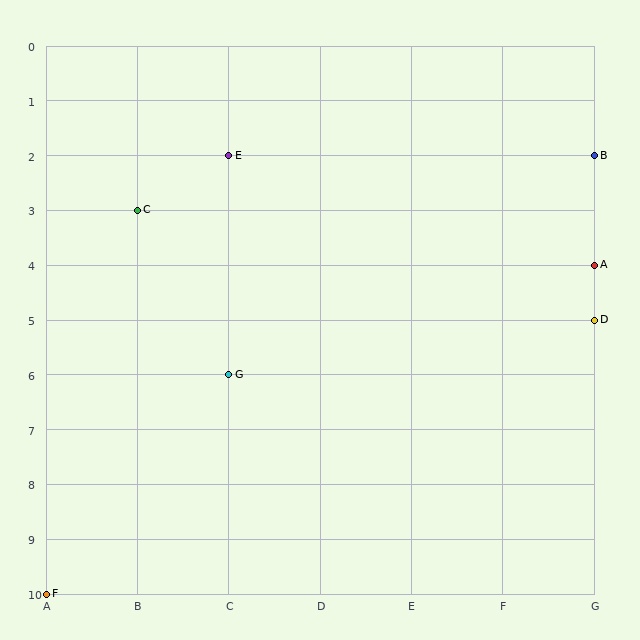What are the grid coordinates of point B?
Point B is at grid coordinates (G, 2).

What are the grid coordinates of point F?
Point F is at grid coordinates (A, 10).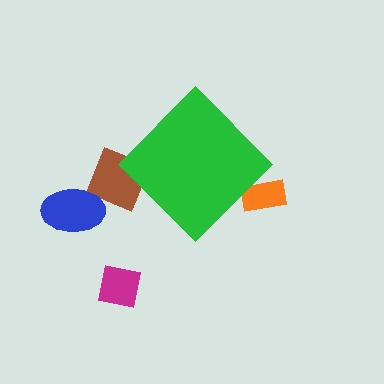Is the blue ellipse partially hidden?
No, the blue ellipse is fully visible.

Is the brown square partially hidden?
Yes, the brown square is partially hidden behind the green diamond.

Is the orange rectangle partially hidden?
Yes, the orange rectangle is partially hidden behind the green diamond.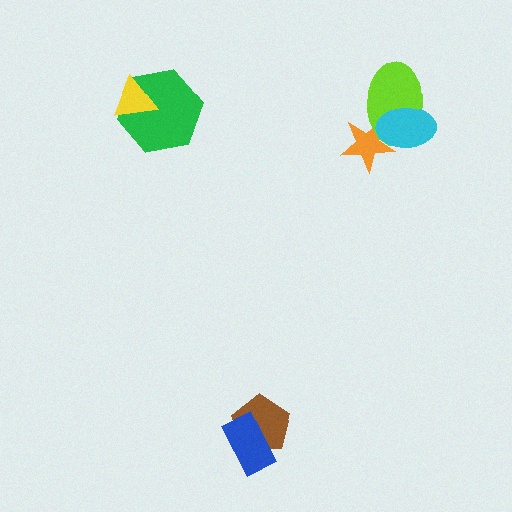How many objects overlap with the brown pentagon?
1 object overlaps with the brown pentagon.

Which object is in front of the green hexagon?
The yellow triangle is in front of the green hexagon.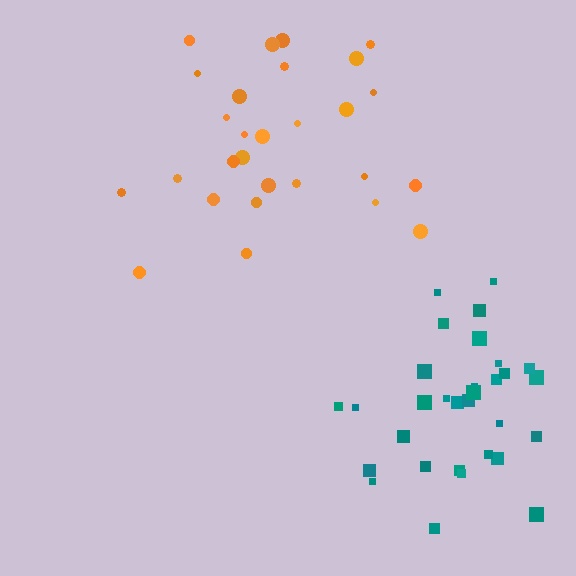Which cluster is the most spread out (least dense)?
Orange.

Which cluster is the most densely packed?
Teal.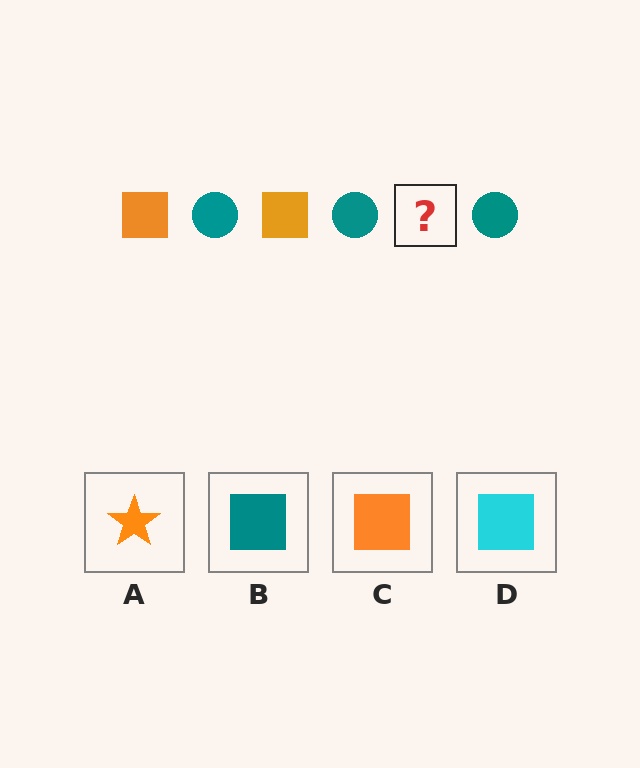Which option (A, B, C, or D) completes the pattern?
C.